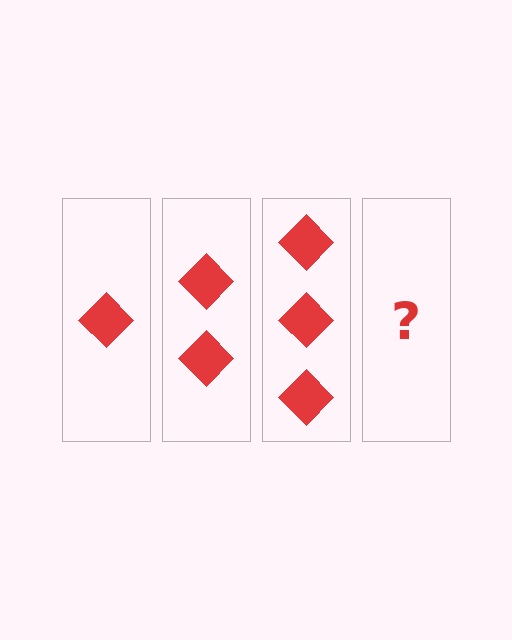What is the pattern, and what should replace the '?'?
The pattern is that each step adds one more diamond. The '?' should be 4 diamonds.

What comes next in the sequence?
The next element should be 4 diamonds.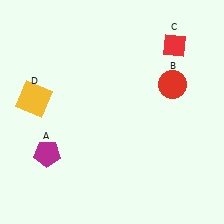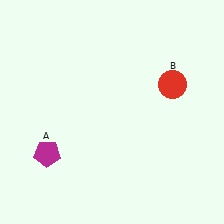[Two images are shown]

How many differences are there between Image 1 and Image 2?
There are 2 differences between the two images.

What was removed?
The red diamond (C), the yellow square (D) were removed in Image 2.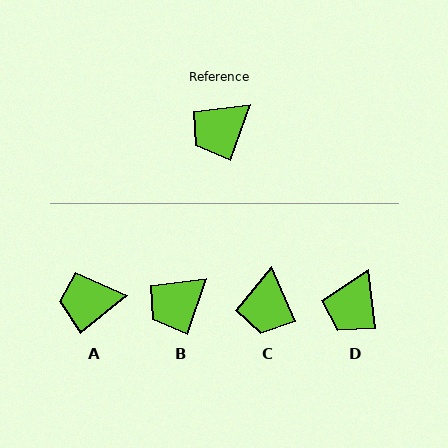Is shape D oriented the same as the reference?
No, it is off by about 26 degrees.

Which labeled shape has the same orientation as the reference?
B.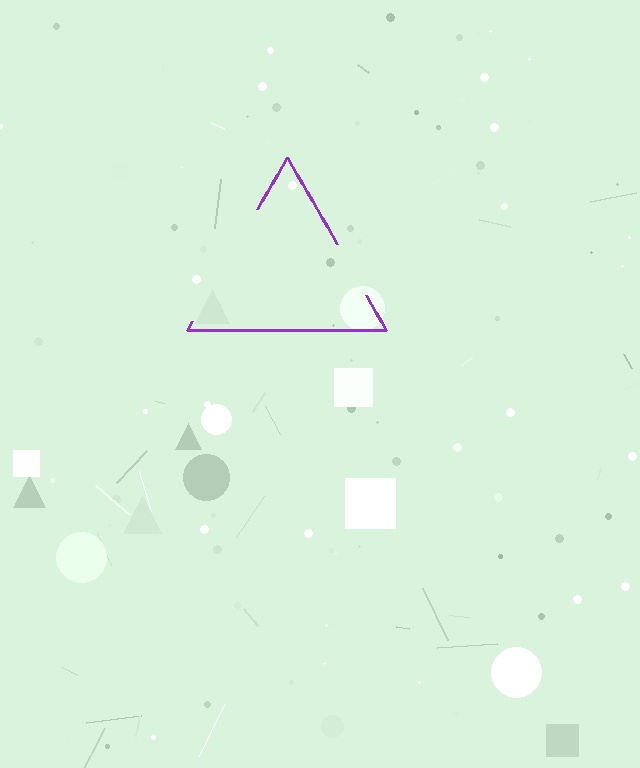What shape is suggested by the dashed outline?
The dashed outline suggests a triangle.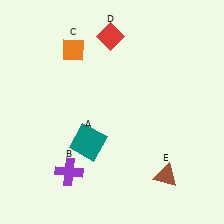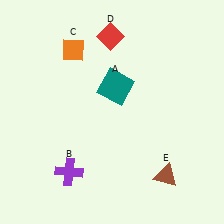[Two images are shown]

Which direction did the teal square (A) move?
The teal square (A) moved up.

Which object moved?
The teal square (A) moved up.